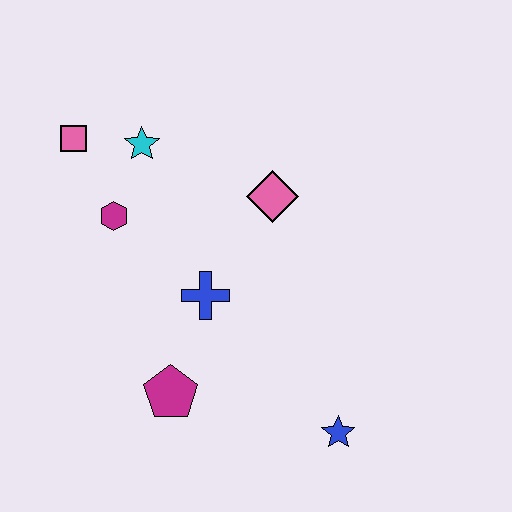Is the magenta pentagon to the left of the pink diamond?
Yes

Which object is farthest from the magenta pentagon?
The pink square is farthest from the magenta pentagon.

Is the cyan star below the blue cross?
No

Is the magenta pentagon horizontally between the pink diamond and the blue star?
No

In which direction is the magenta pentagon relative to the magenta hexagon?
The magenta pentagon is below the magenta hexagon.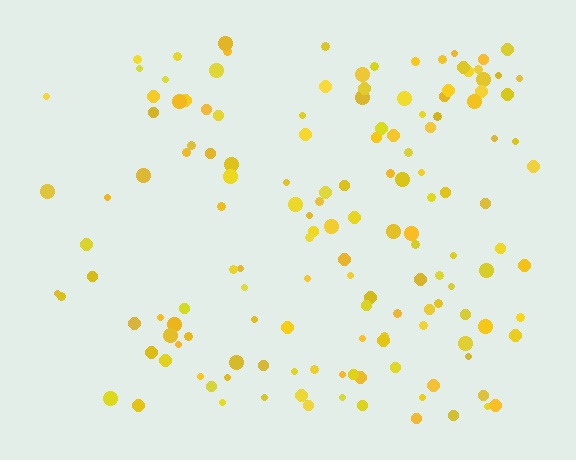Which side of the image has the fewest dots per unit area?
The left.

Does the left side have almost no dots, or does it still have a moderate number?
Still a moderate number, just noticeably fewer than the right.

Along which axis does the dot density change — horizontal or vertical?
Horizontal.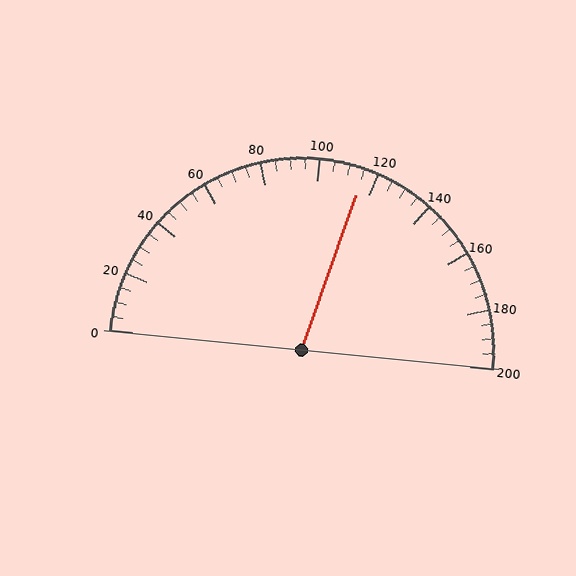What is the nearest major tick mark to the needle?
The nearest major tick mark is 120.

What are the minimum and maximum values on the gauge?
The gauge ranges from 0 to 200.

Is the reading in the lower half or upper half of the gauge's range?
The reading is in the upper half of the range (0 to 200).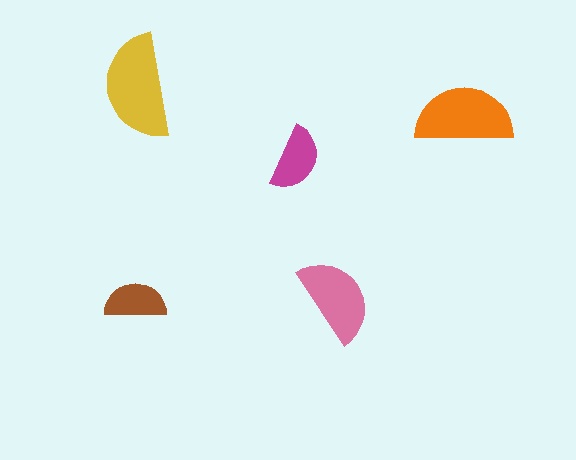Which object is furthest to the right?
The orange semicircle is rightmost.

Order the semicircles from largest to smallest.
the yellow one, the orange one, the pink one, the magenta one, the brown one.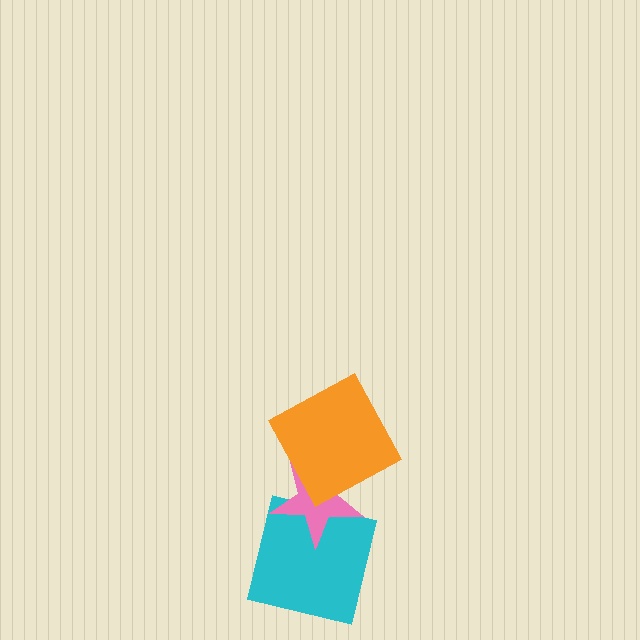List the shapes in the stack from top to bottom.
From top to bottom: the orange square, the pink star, the cyan square.